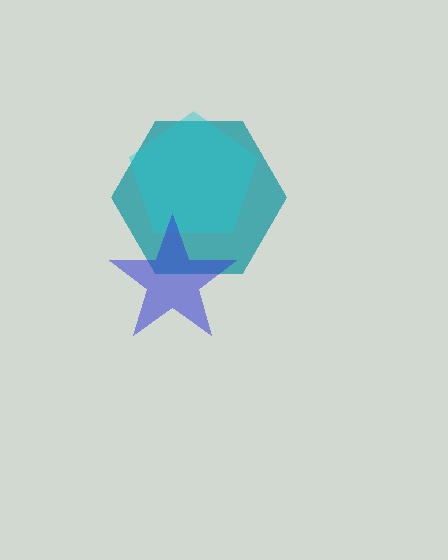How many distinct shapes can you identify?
There are 3 distinct shapes: a teal hexagon, a cyan pentagon, a blue star.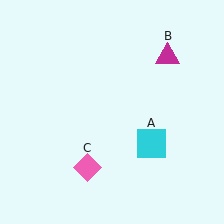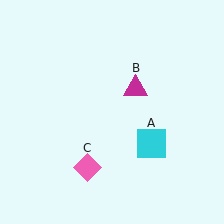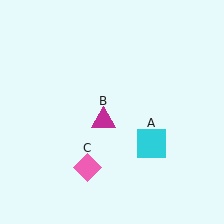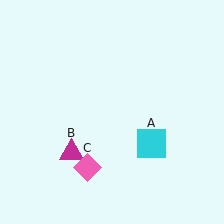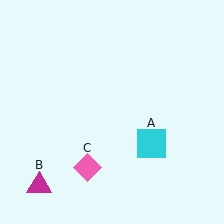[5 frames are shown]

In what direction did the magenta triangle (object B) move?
The magenta triangle (object B) moved down and to the left.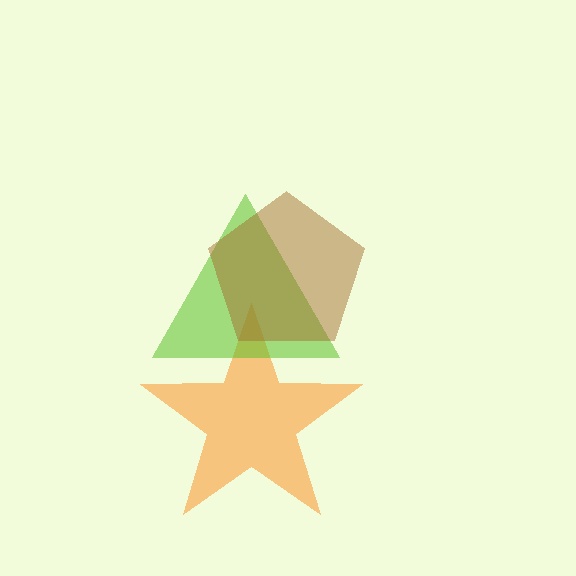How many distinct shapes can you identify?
There are 3 distinct shapes: an orange star, a lime triangle, a brown pentagon.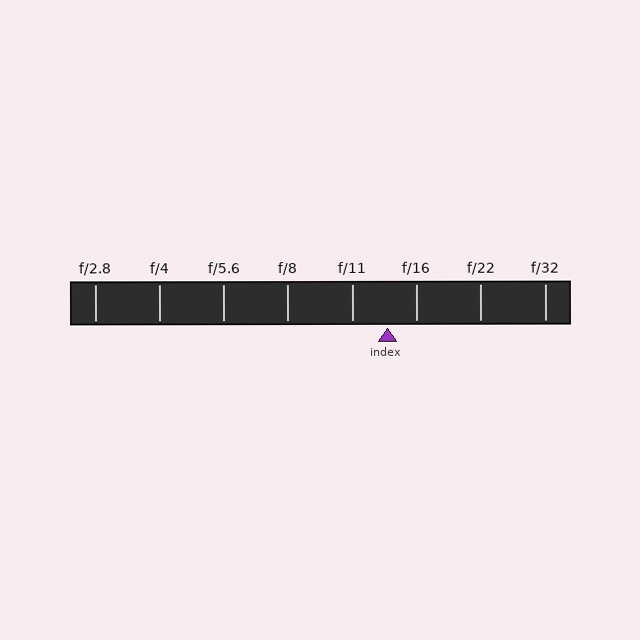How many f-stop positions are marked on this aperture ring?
There are 8 f-stop positions marked.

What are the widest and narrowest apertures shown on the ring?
The widest aperture shown is f/2.8 and the narrowest is f/32.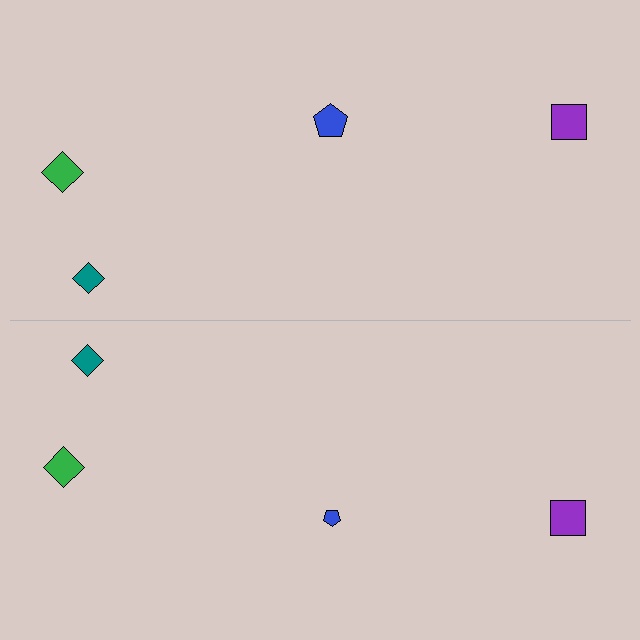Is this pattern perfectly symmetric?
No, the pattern is not perfectly symmetric. The blue pentagon on the bottom side has a different size than its mirror counterpart.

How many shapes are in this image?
There are 8 shapes in this image.